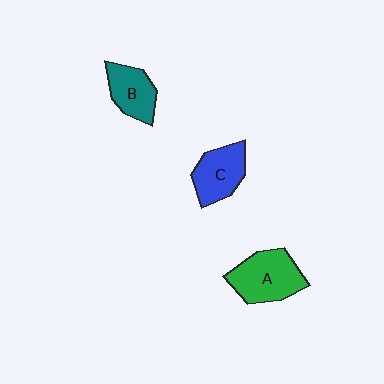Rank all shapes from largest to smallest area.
From largest to smallest: A (green), C (blue), B (teal).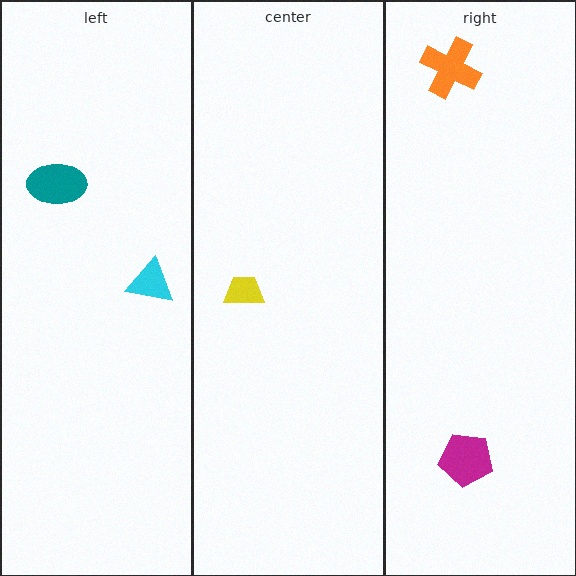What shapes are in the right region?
The orange cross, the magenta pentagon.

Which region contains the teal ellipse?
The left region.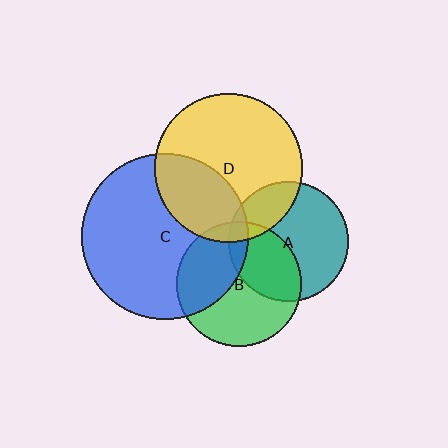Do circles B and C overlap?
Yes.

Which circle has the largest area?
Circle C (blue).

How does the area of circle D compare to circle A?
Approximately 1.5 times.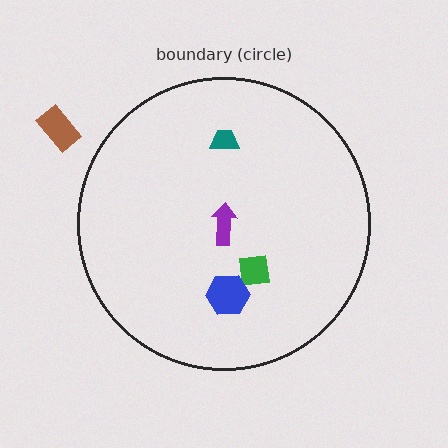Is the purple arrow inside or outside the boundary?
Inside.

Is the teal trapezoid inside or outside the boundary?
Inside.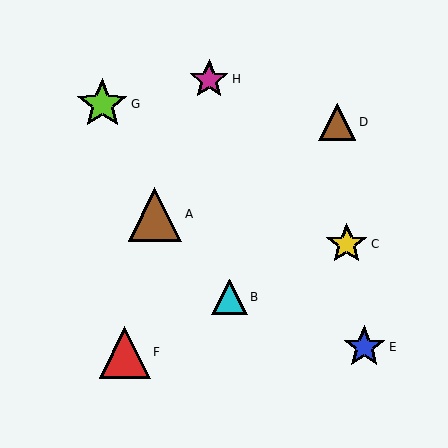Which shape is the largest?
The brown triangle (labeled A) is the largest.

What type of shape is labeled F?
Shape F is a red triangle.